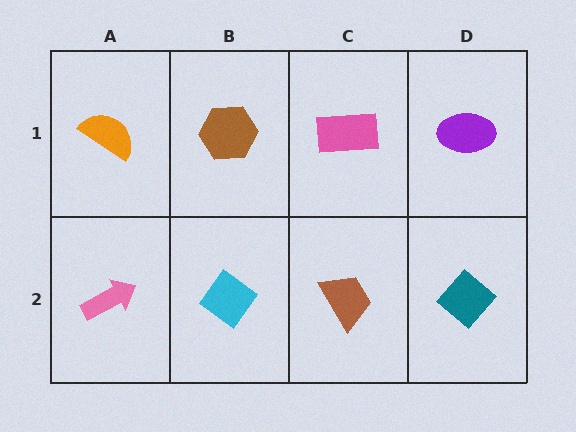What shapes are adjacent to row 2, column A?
An orange semicircle (row 1, column A), a cyan diamond (row 2, column B).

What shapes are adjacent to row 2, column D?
A purple ellipse (row 1, column D), a brown trapezoid (row 2, column C).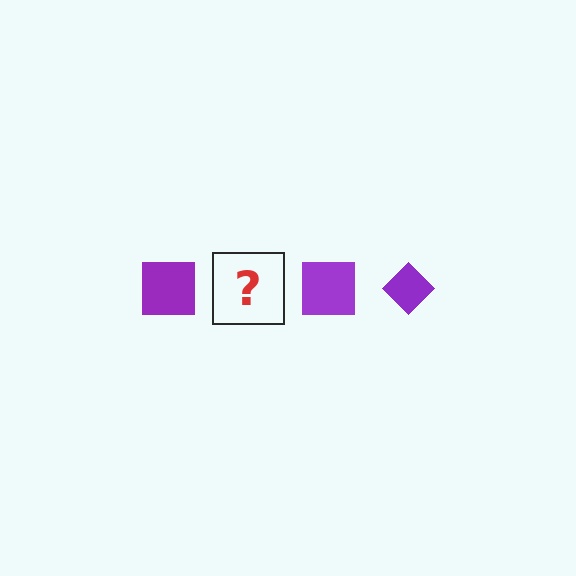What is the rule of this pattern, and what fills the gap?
The rule is that the pattern cycles through square, diamond shapes in purple. The gap should be filled with a purple diamond.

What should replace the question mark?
The question mark should be replaced with a purple diamond.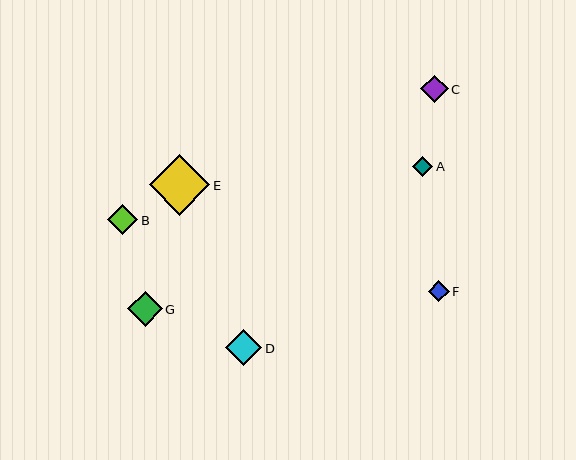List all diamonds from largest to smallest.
From largest to smallest: E, D, G, B, C, F, A.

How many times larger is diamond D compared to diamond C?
Diamond D is approximately 1.3 times the size of diamond C.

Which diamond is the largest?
Diamond E is the largest with a size of approximately 60 pixels.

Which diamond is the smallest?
Diamond A is the smallest with a size of approximately 20 pixels.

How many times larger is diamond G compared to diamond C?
Diamond G is approximately 1.3 times the size of diamond C.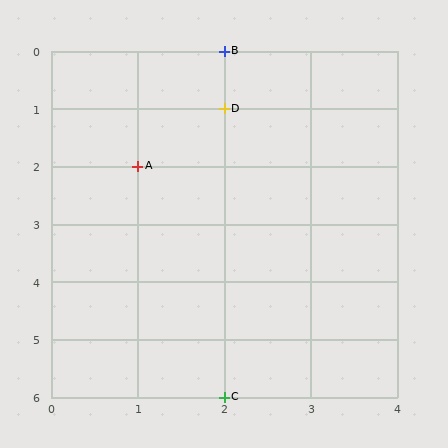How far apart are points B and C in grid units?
Points B and C are 6 rows apart.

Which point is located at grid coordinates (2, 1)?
Point D is at (2, 1).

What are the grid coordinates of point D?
Point D is at grid coordinates (2, 1).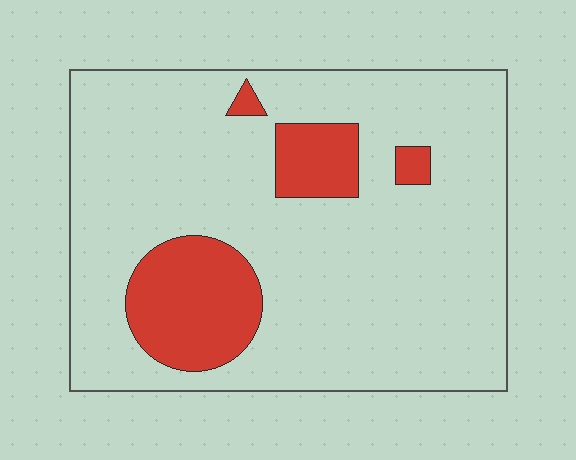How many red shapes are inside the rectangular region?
4.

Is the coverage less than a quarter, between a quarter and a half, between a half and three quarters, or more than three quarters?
Less than a quarter.